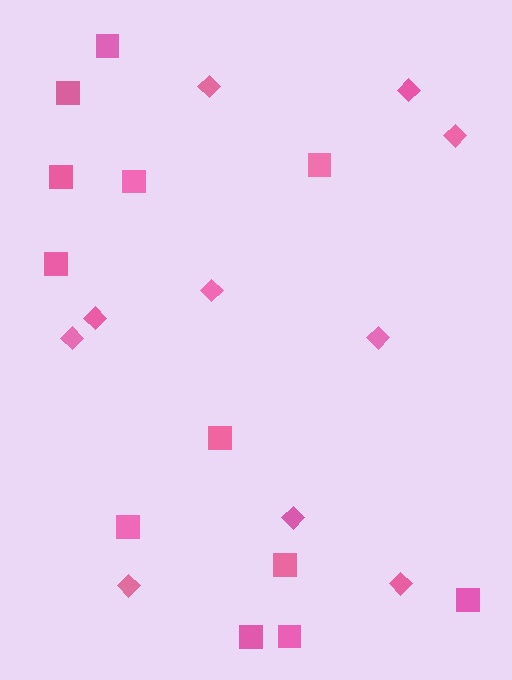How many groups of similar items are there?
There are 2 groups: one group of squares (12) and one group of diamonds (10).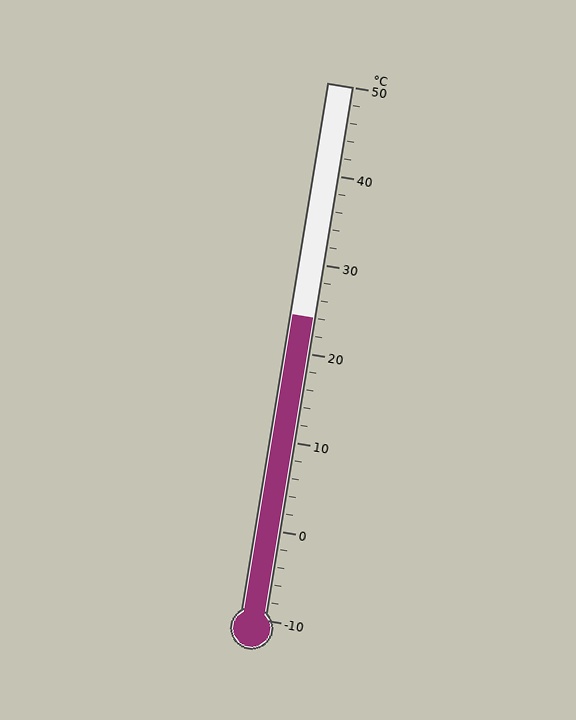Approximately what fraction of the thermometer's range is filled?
The thermometer is filled to approximately 55% of its range.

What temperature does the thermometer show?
The thermometer shows approximately 24°C.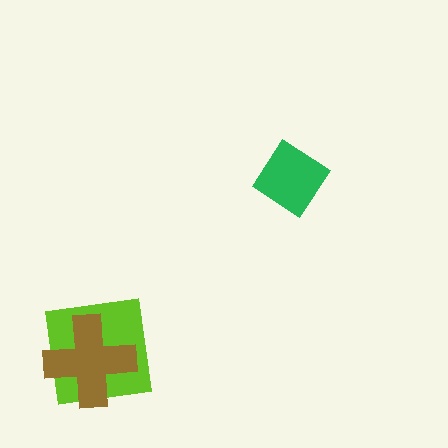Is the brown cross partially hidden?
No, no other shape covers it.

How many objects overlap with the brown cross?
1 object overlaps with the brown cross.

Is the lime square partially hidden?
Yes, it is partially covered by another shape.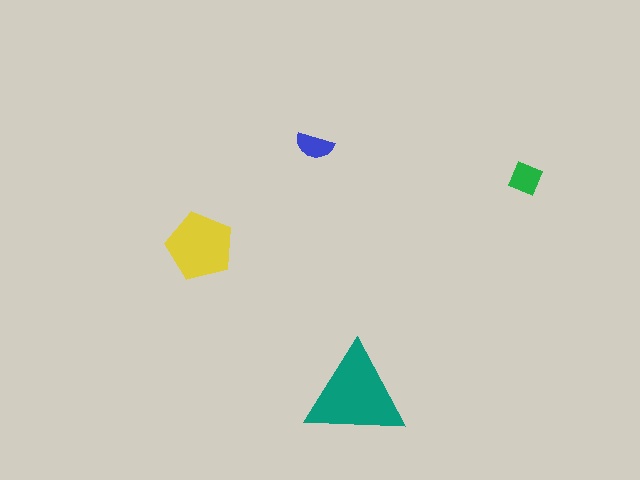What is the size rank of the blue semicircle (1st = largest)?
4th.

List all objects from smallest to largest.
The blue semicircle, the green diamond, the yellow pentagon, the teal triangle.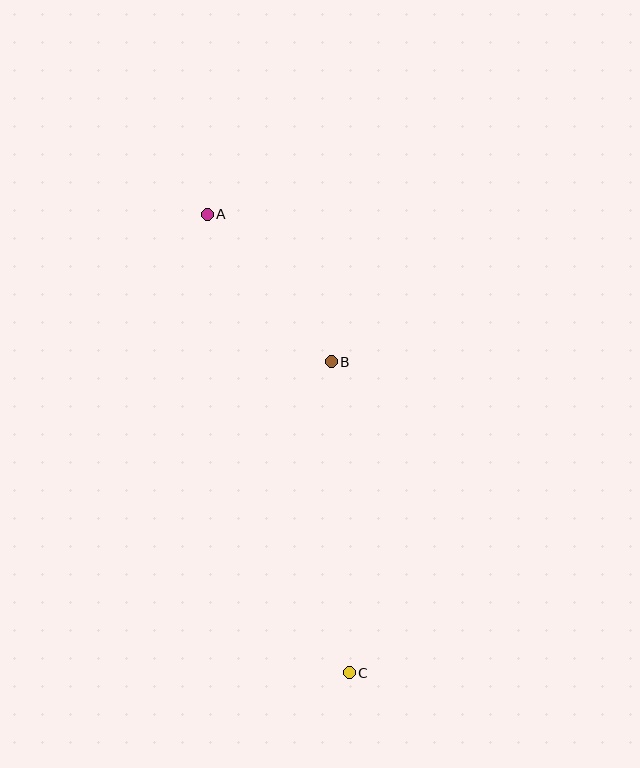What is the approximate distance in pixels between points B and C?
The distance between B and C is approximately 312 pixels.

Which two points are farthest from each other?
Points A and C are farthest from each other.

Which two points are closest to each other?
Points A and B are closest to each other.